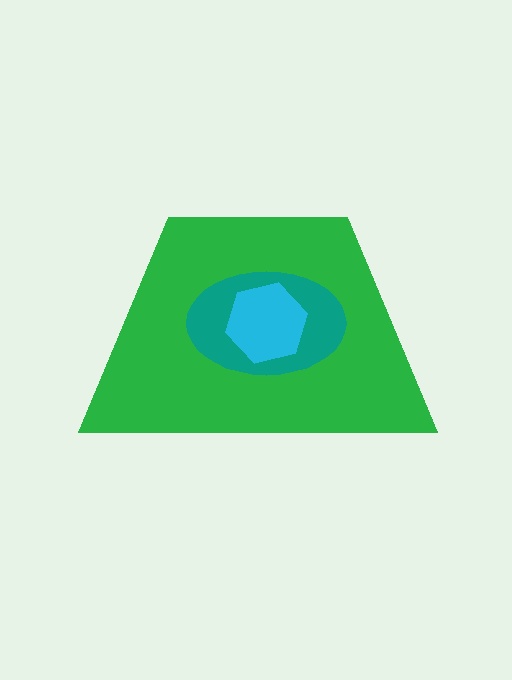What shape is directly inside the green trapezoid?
The teal ellipse.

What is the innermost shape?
The cyan hexagon.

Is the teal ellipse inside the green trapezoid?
Yes.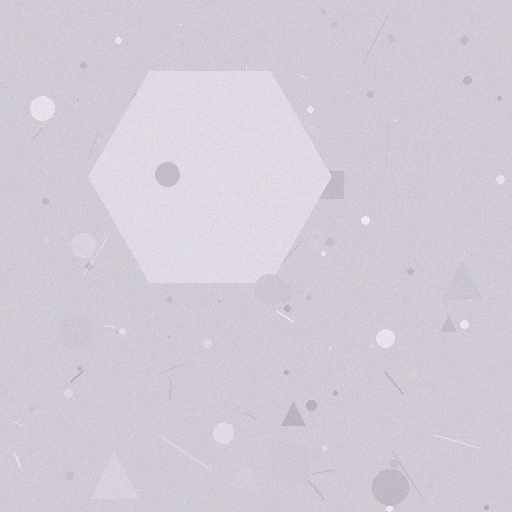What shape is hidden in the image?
A hexagon is hidden in the image.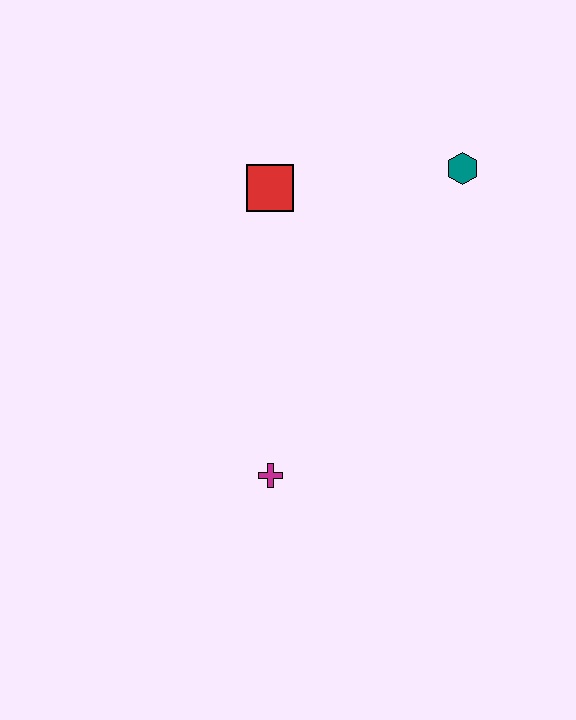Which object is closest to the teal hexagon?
The red square is closest to the teal hexagon.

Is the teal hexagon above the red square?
Yes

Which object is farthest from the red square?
The magenta cross is farthest from the red square.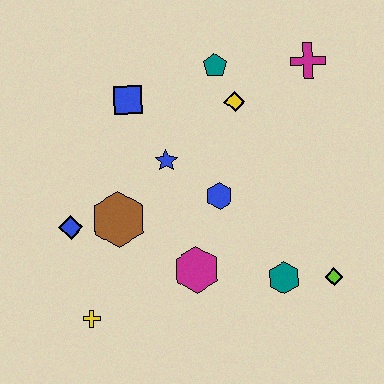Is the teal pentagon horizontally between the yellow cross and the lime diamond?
Yes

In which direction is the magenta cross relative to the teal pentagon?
The magenta cross is to the right of the teal pentagon.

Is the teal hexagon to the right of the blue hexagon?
Yes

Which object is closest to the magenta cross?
The yellow diamond is closest to the magenta cross.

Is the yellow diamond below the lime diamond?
No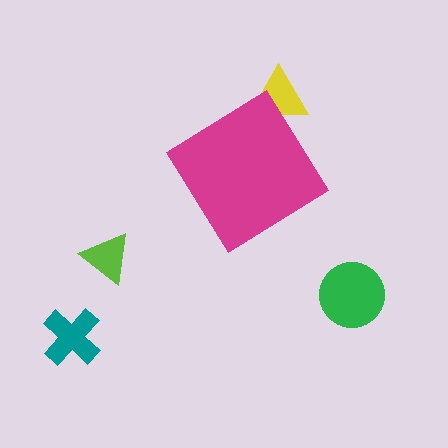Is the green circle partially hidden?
No, the green circle is fully visible.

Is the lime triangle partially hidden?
No, the lime triangle is fully visible.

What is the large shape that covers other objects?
A magenta diamond.